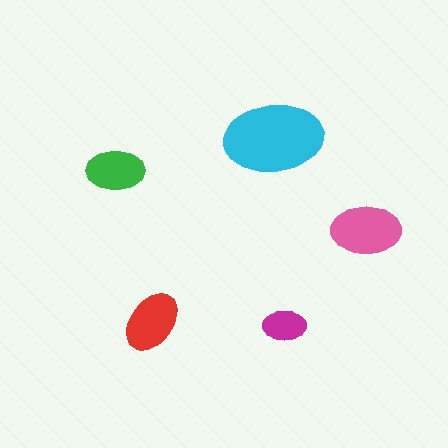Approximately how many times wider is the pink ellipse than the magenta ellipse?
About 1.5 times wider.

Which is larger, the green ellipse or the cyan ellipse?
The cyan one.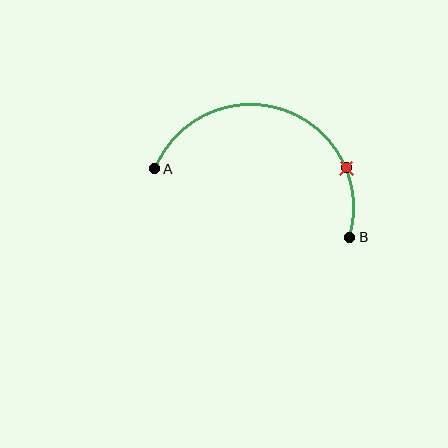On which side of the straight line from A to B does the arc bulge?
The arc bulges above the straight line connecting A and B.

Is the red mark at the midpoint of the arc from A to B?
No. The red mark lies on the arc but is closer to endpoint B. The arc midpoint would be at the point on the curve equidistant along the arc from both A and B.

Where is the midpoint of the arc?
The arc midpoint is the point on the curve farthest from the straight line joining A and B. It sits above that line.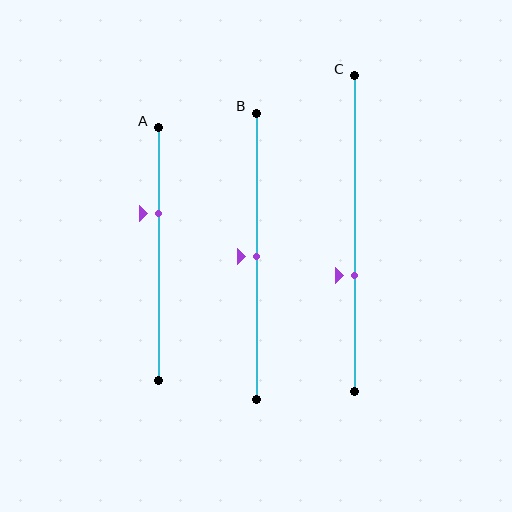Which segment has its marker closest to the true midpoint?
Segment B has its marker closest to the true midpoint.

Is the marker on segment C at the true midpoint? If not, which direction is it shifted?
No, the marker on segment C is shifted downward by about 13% of the segment length.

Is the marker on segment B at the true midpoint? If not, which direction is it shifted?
Yes, the marker on segment B is at the true midpoint.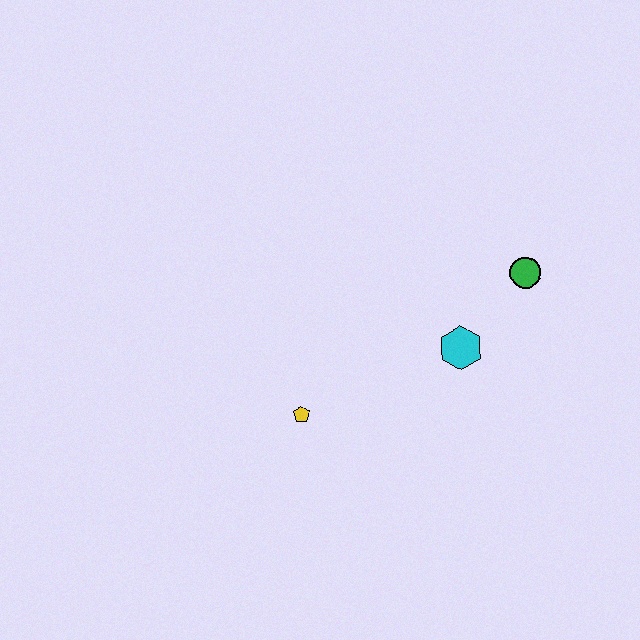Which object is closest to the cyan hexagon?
The green circle is closest to the cyan hexagon.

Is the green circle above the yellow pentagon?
Yes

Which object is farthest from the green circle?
The yellow pentagon is farthest from the green circle.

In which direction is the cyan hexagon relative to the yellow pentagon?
The cyan hexagon is to the right of the yellow pentagon.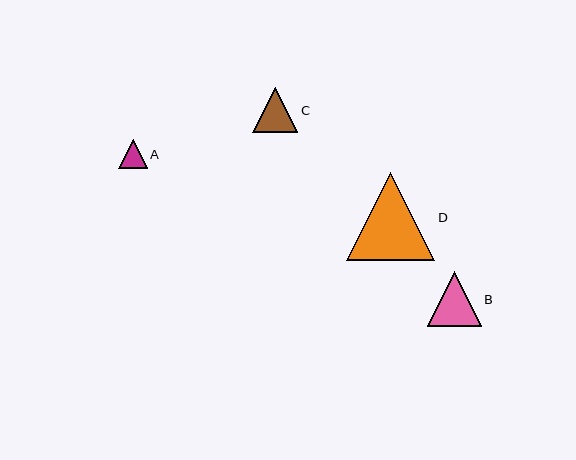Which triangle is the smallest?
Triangle A is the smallest with a size of approximately 29 pixels.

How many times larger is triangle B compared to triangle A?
Triangle B is approximately 1.9 times the size of triangle A.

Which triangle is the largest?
Triangle D is the largest with a size of approximately 88 pixels.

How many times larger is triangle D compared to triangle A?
Triangle D is approximately 3.1 times the size of triangle A.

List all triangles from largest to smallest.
From largest to smallest: D, B, C, A.